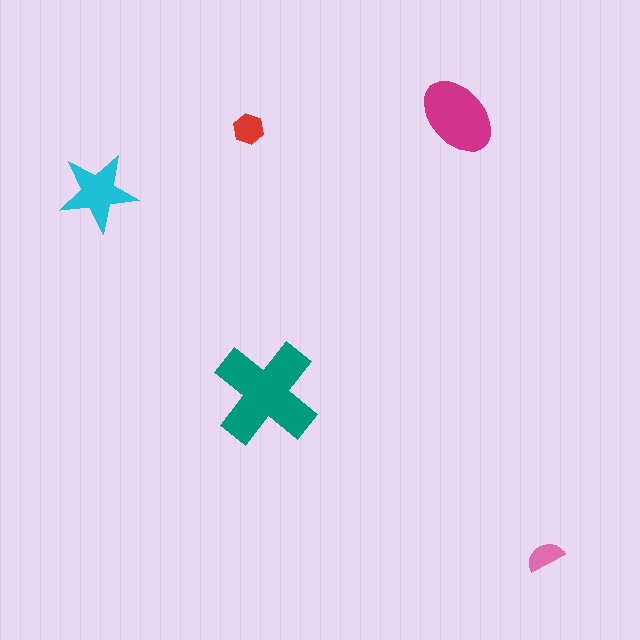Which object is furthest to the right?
The pink semicircle is rightmost.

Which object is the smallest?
The pink semicircle.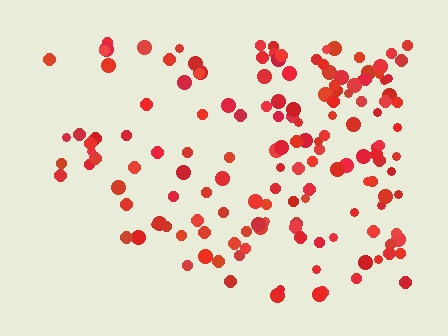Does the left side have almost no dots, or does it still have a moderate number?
Still a moderate number, just noticeably fewer than the right.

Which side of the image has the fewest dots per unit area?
The left.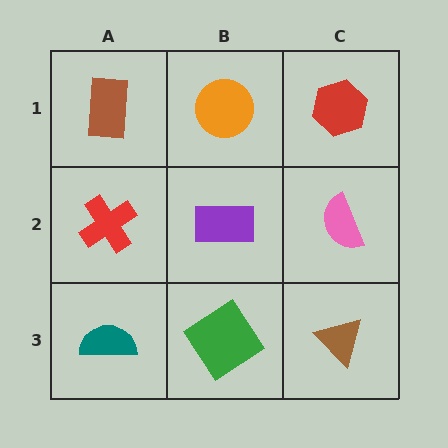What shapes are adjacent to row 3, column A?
A red cross (row 2, column A), a green diamond (row 3, column B).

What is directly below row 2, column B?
A green diamond.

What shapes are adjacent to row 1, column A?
A red cross (row 2, column A), an orange circle (row 1, column B).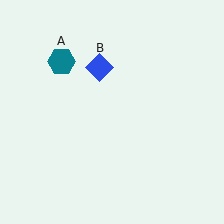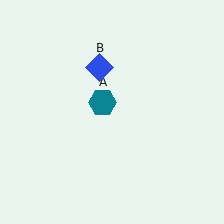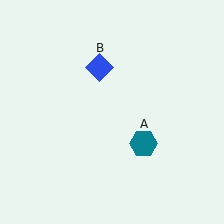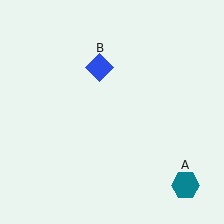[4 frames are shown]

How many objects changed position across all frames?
1 object changed position: teal hexagon (object A).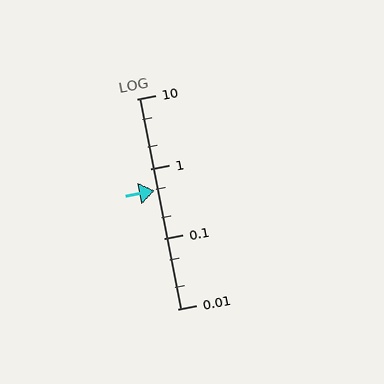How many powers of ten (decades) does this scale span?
The scale spans 3 decades, from 0.01 to 10.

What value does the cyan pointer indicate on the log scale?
The pointer indicates approximately 0.49.